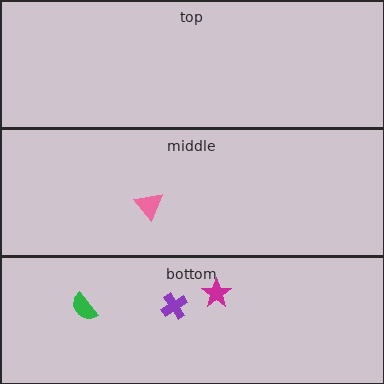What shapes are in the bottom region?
The magenta star, the purple cross, the green semicircle.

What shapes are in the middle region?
The pink triangle.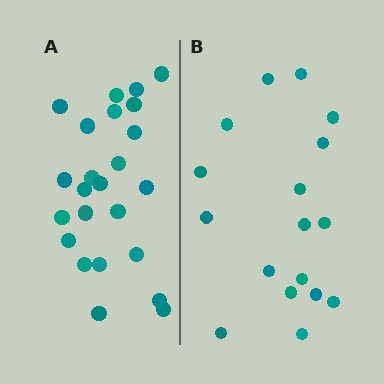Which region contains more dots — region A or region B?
Region A (the left region) has more dots.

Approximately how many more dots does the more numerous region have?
Region A has roughly 8 or so more dots than region B.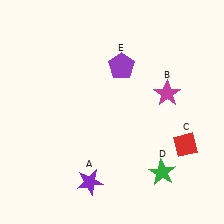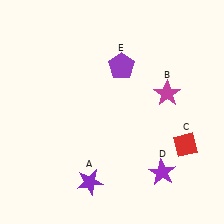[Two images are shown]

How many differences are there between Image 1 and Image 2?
There is 1 difference between the two images.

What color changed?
The star (D) changed from green in Image 1 to purple in Image 2.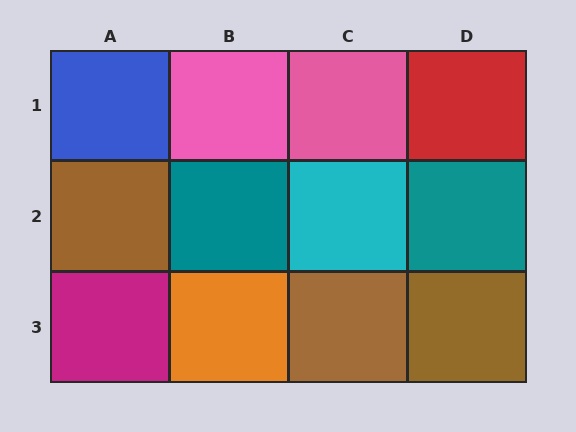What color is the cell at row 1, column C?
Pink.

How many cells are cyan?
1 cell is cyan.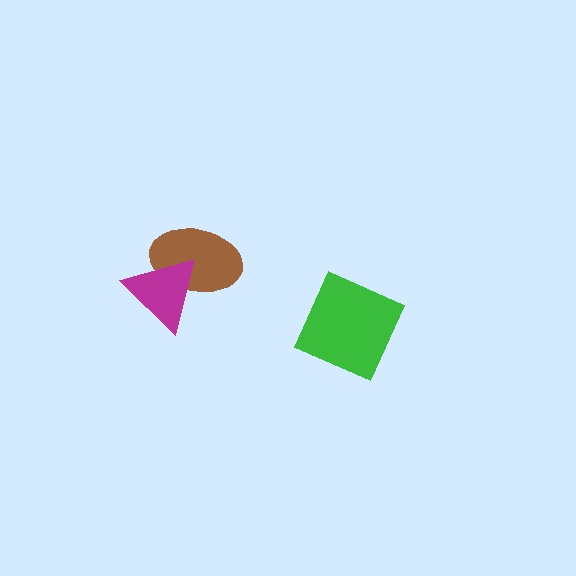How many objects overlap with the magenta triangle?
1 object overlaps with the magenta triangle.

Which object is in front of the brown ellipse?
The magenta triangle is in front of the brown ellipse.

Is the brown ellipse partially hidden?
Yes, it is partially covered by another shape.